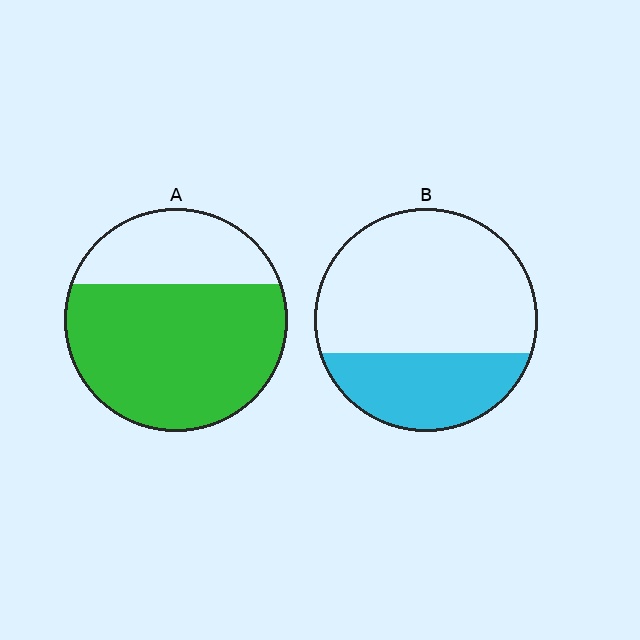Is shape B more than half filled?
No.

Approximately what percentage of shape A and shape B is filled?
A is approximately 70% and B is approximately 30%.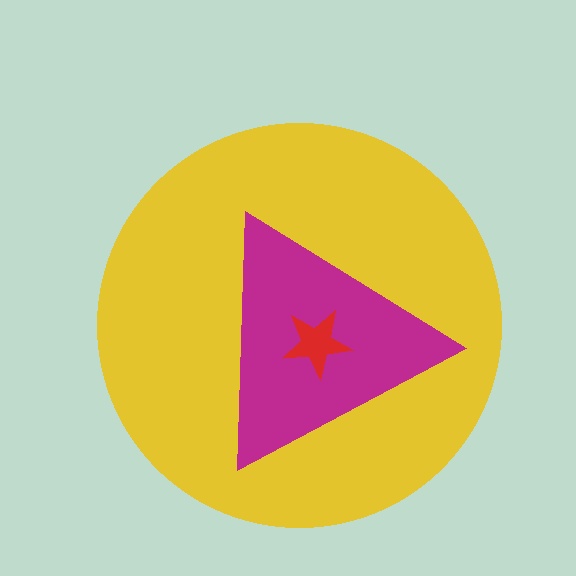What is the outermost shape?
The yellow circle.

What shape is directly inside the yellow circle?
The magenta triangle.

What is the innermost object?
The red star.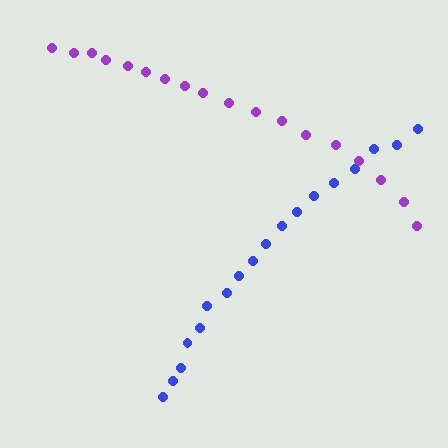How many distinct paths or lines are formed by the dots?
There are 2 distinct paths.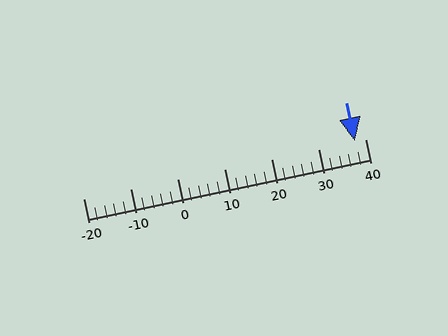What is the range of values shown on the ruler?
The ruler shows values from -20 to 40.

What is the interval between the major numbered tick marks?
The major tick marks are spaced 10 units apart.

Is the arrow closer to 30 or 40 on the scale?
The arrow is closer to 40.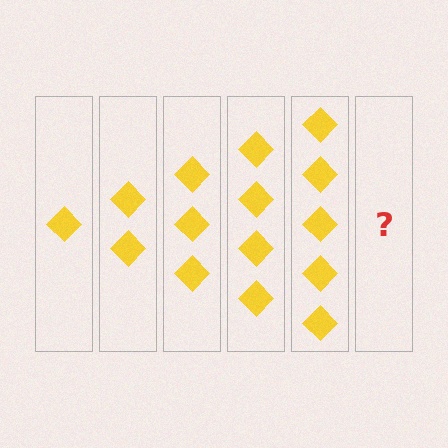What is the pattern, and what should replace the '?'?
The pattern is that each step adds one more diamond. The '?' should be 6 diamonds.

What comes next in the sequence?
The next element should be 6 diamonds.